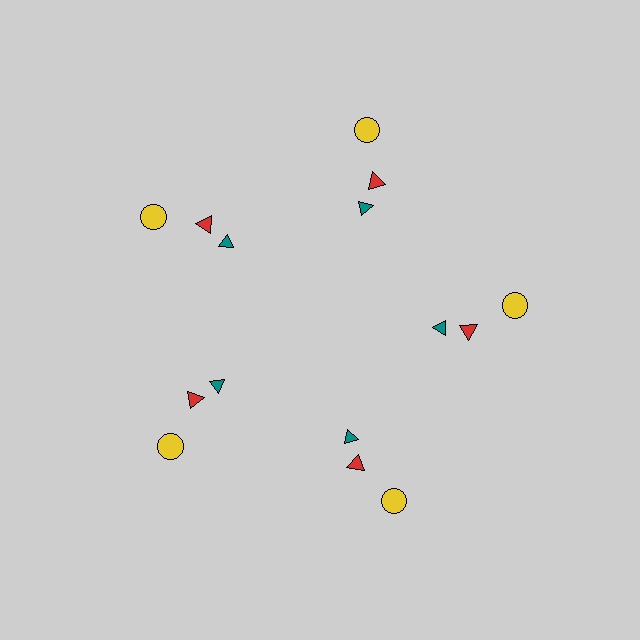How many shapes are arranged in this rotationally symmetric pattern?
There are 15 shapes, arranged in 5 groups of 3.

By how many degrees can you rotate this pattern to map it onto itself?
The pattern maps onto itself every 72 degrees of rotation.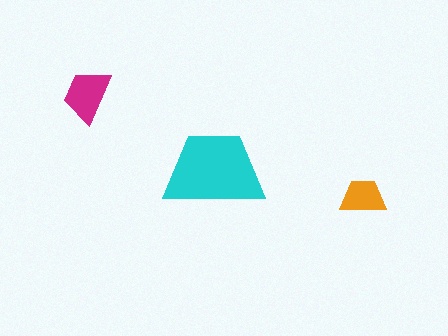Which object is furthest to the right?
The orange trapezoid is rightmost.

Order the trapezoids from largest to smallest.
the cyan one, the magenta one, the orange one.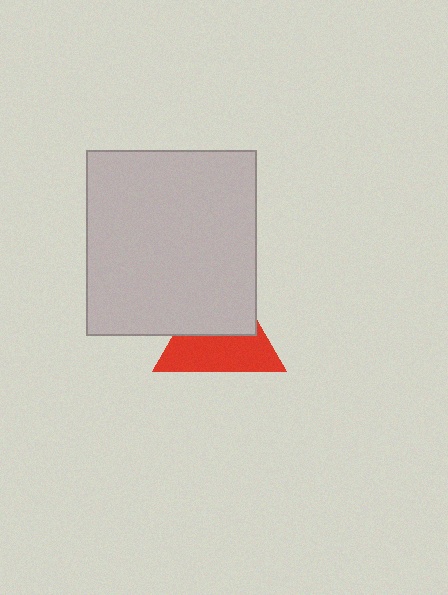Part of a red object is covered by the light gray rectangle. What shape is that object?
It is a triangle.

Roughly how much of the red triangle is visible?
About half of it is visible (roughly 53%).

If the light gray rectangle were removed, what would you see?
You would see the complete red triangle.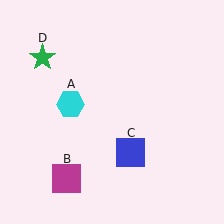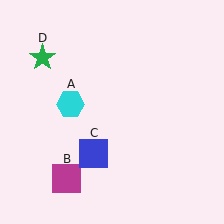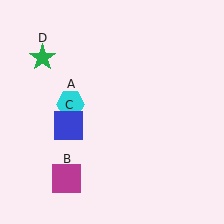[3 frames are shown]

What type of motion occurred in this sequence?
The blue square (object C) rotated clockwise around the center of the scene.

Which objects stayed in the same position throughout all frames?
Cyan hexagon (object A) and magenta square (object B) and green star (object D) remained stationary.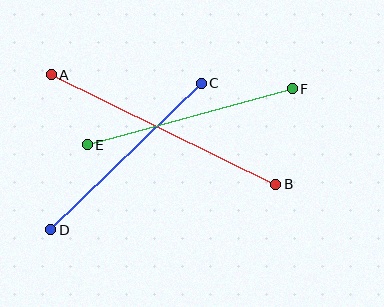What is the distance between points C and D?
The distance is approximately 210 pixels.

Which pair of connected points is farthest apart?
Points A and B are farthest apart.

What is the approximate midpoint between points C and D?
The midpoint is at approximately (126, 157) pixels.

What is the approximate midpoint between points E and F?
The midpoint is at approximately (190, 117) pixels.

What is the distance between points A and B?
The distance is approximately 250 pixels.